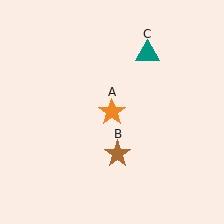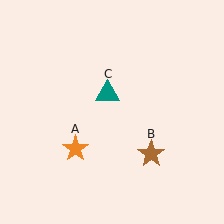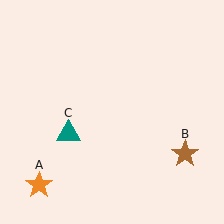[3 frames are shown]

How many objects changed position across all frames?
3 objects changed position: orange star (object A), brown star (object B), teal triangle (object C).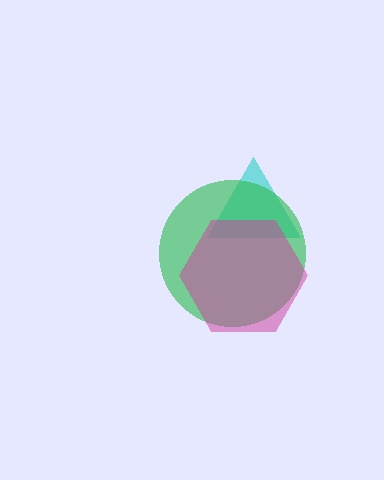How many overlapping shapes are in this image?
There are 3 overlapping shapes in the image.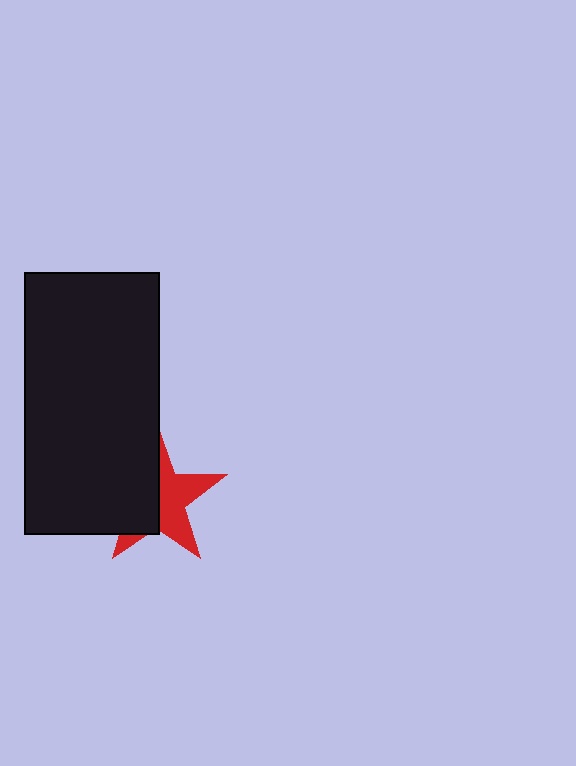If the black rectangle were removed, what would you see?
You would see the complete red star.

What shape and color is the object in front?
The object in front is a black rectangle.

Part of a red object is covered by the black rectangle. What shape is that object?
It is a star.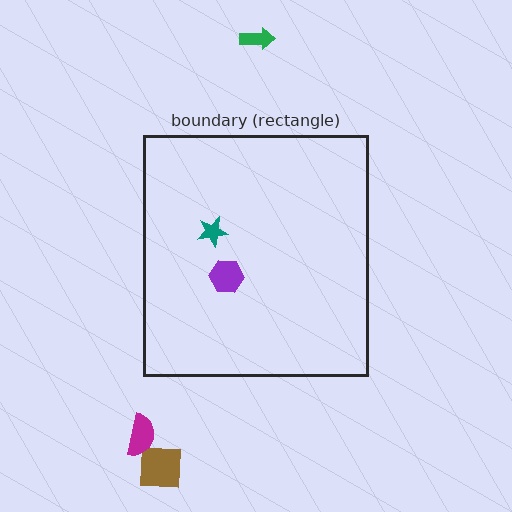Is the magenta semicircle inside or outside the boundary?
Outside.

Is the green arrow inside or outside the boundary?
Outside.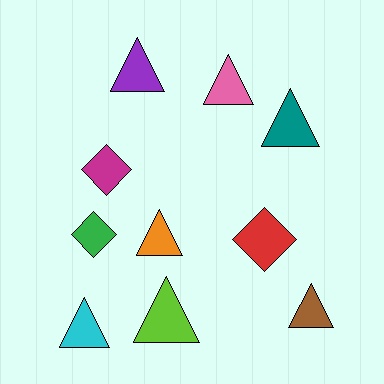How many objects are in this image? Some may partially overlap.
There are 10 objects.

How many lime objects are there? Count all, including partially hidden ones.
There is 1 lime object.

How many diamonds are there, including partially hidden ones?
There are 3 diamonds.